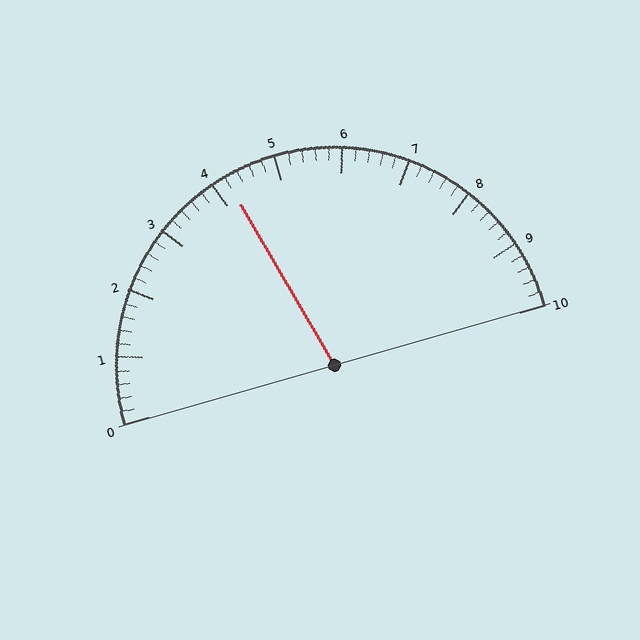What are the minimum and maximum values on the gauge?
The gauge ranges from 0 to 10.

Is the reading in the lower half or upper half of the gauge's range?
The reading is in the lower half of the range (0 to 10).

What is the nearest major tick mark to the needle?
The nearest major tick mark is 4.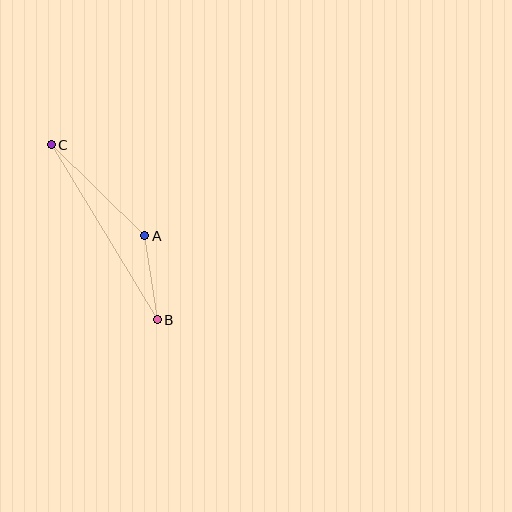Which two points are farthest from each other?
Points B and C are farthest from each other.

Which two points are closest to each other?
Points A and B are closest to each other.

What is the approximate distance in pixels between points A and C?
The distance between A and C is approximately 131 pixels.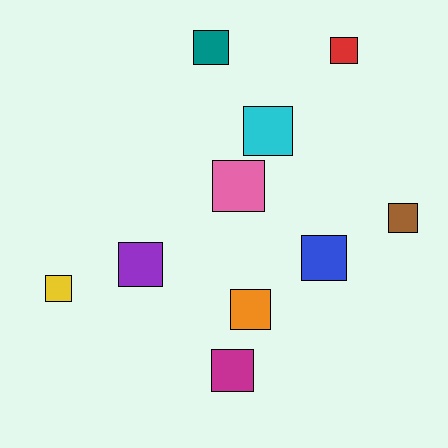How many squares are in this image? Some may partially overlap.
There are 10 squares.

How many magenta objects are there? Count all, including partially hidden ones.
There is 1 magenta object.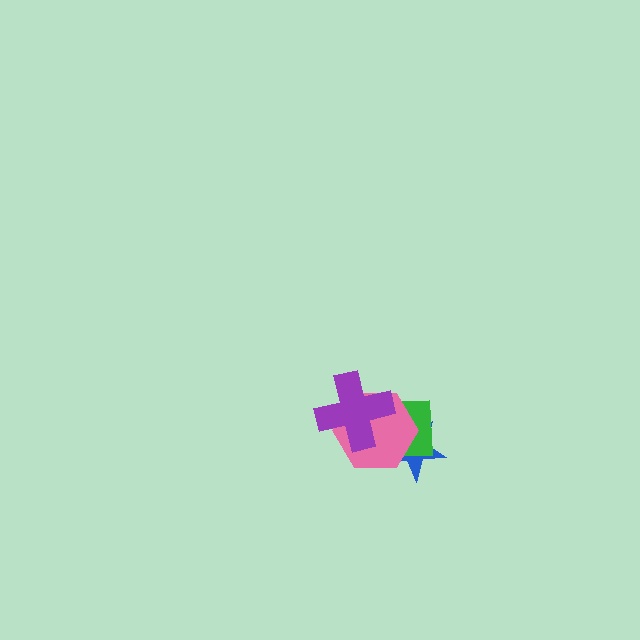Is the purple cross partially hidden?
No, no other shape covers it.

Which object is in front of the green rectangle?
The pink hexagon is in front of the green rectangle.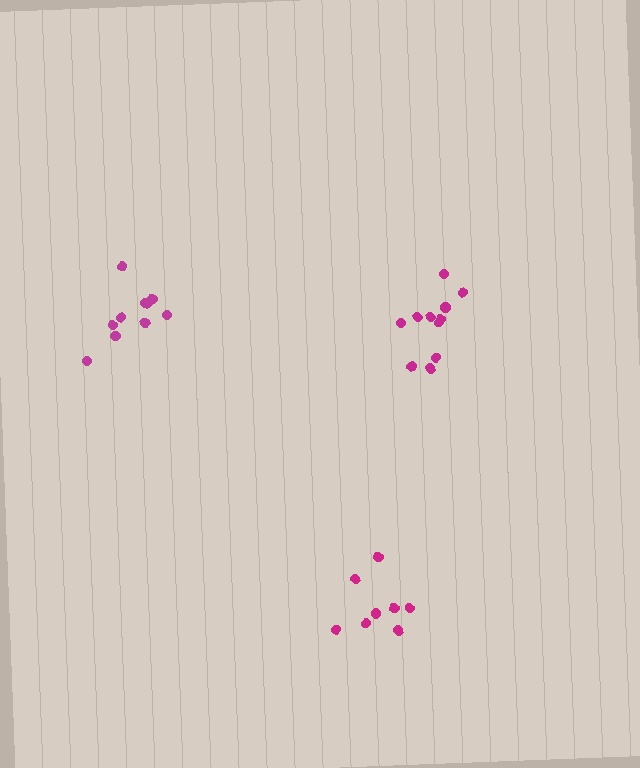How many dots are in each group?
Group 1: 11 dots, Group 2: 10 dots, Group 3: 8 dots (29 total).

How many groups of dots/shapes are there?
There are 3 groups.